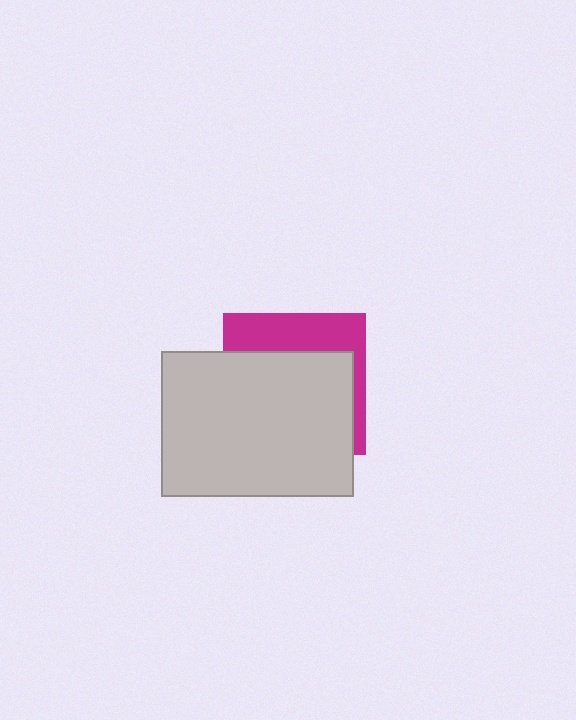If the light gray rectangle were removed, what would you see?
You would see the complete magenta square.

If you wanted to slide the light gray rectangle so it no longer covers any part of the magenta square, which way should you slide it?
Slide it down — that is the most direct way to separate the two shapes.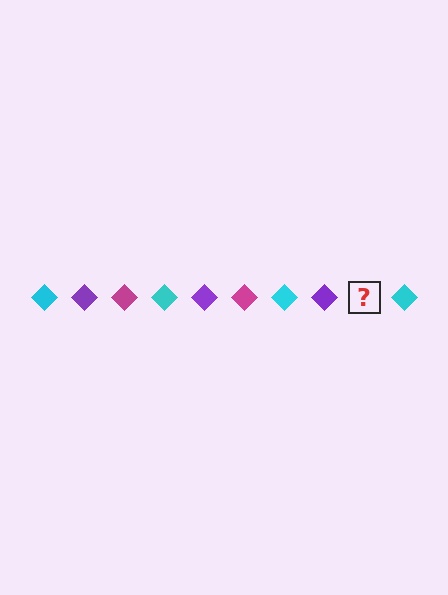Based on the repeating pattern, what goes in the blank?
The blank should be a magenta diamond.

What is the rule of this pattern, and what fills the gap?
The rule is that the pattern cycles through cyan, purple, magenta diamonds. The gap should be filled with a magenta diamond.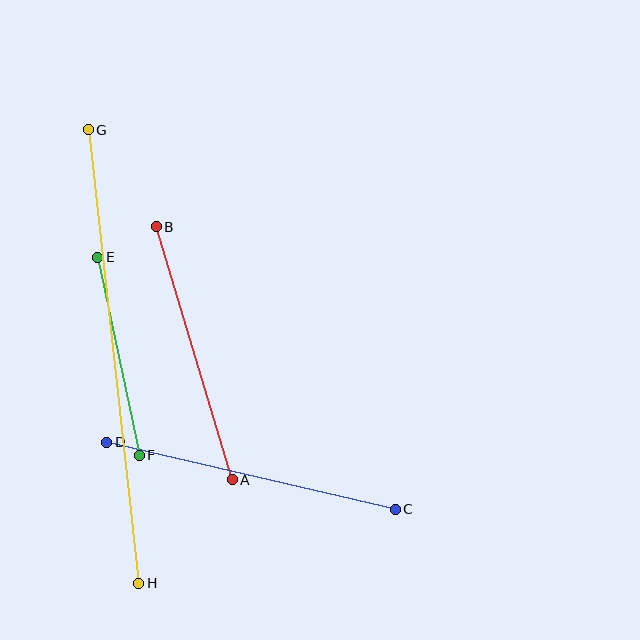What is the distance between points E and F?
The distance is approximately 202 pixels.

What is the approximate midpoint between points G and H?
The midpoint is at approximately (113, 356) pixels.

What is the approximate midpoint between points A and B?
The midpoint is at approximately (194, 353) pixels.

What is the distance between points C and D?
The distance is approximately 296 pixels.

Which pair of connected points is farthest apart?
Points G and H are farthest apart.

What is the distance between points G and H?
The distance is approximately 456 pixels.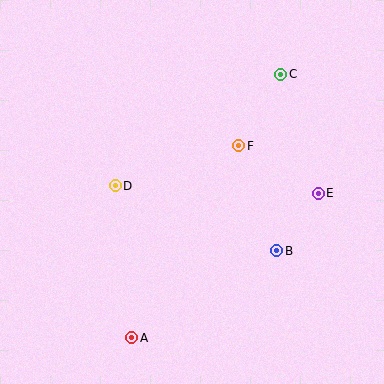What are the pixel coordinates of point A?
Point A is at (132, 338).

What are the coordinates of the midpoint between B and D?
The midpoint between B and D is at (196, 218).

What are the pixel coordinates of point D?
Point D is at (115, 186).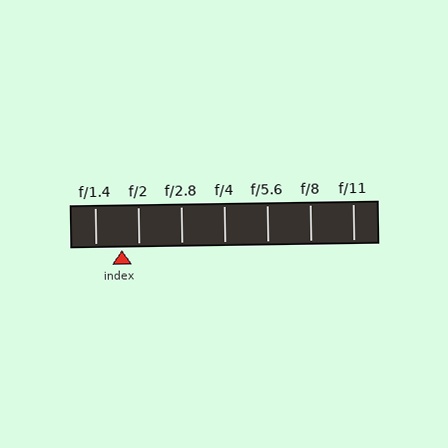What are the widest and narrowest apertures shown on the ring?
The widest aperture shown is f/1.4 and the narrowest is f/11.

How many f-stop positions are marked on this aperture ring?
There are 7 f-stop positions marked.